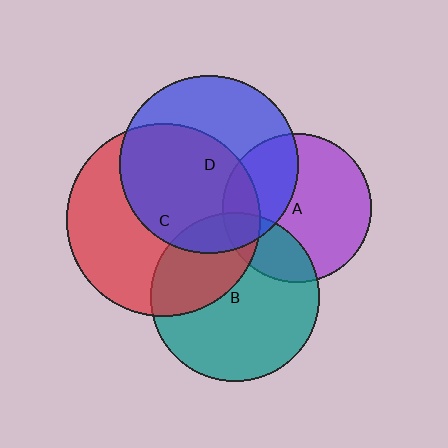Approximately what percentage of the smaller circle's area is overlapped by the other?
Approximately 35%.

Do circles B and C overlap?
Yes.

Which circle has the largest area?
Circle C (red).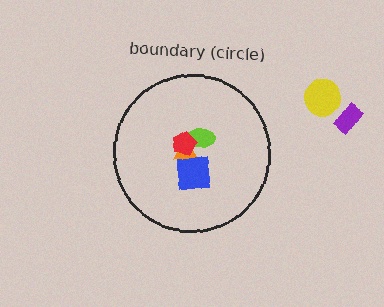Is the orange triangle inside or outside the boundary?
Inside.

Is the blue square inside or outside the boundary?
Inside.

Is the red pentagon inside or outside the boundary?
Inside.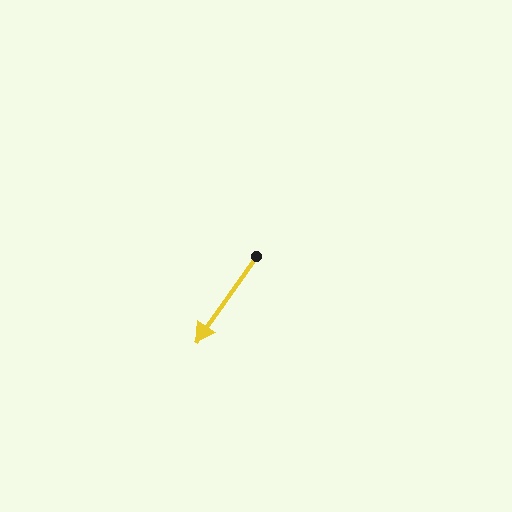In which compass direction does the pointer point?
Southwest.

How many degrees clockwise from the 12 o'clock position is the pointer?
Approximately 215 degrees.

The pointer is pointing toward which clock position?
Roughly 7 o'clock.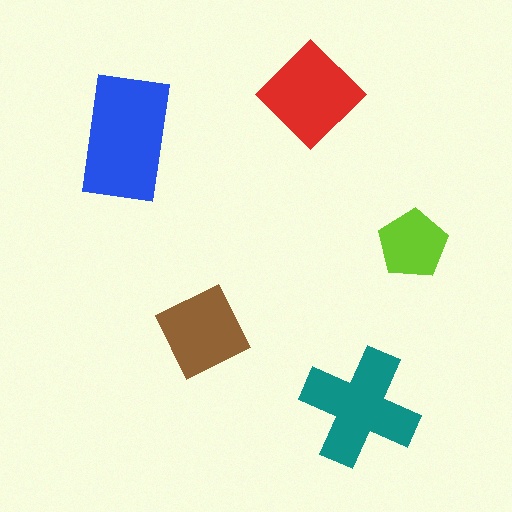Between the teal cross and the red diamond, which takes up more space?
The teal cross.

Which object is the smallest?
The lime pentagon.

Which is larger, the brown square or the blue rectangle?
The blue rectangle.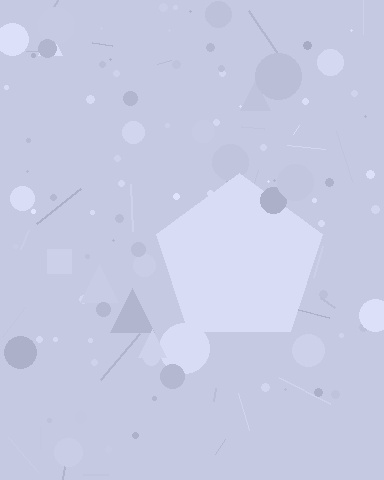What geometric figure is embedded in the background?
A pentagon is embedded in the background.